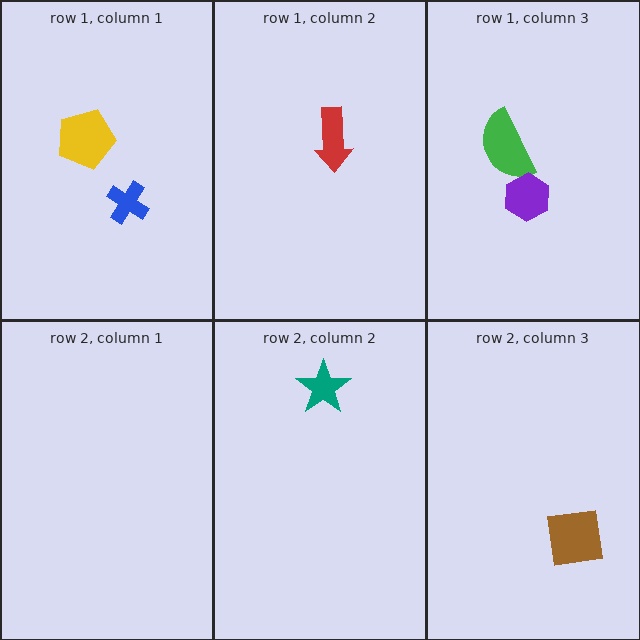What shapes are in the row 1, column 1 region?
The blue cross, the yellow pentagon.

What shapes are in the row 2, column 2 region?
The teal star.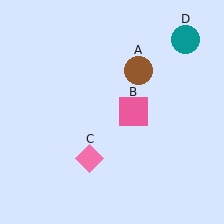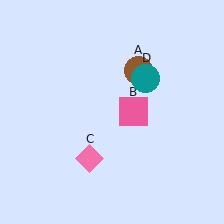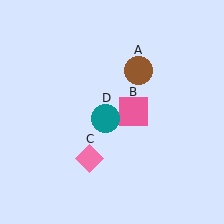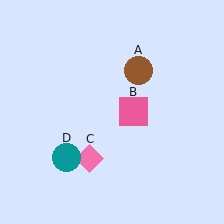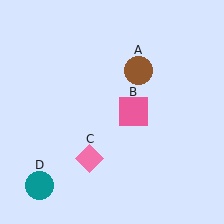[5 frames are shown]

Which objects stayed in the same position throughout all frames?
Brown circle (object A) and pink square (object B) and pink diamond (object C) remained stationary.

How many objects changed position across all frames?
1 object changed position: teal circle (object D).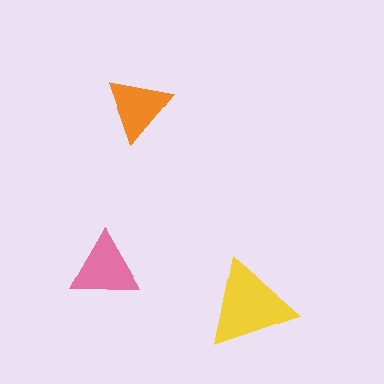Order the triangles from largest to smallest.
the yellow one, the pink one, the orange one.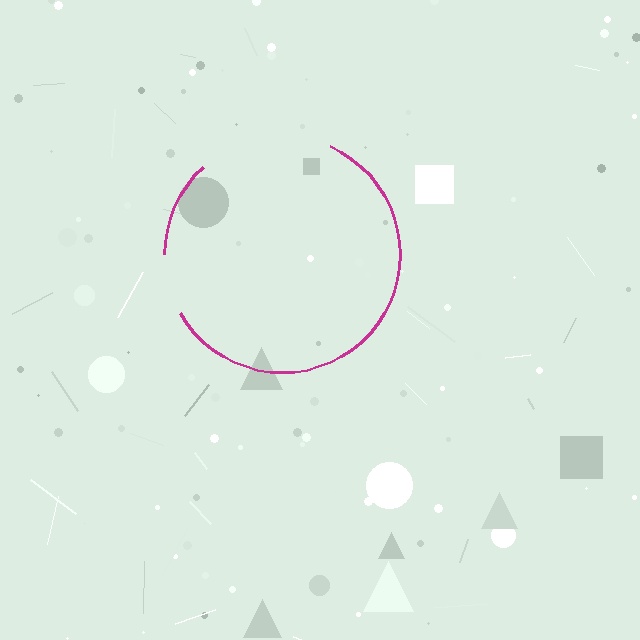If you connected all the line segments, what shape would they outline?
They would outline a circle.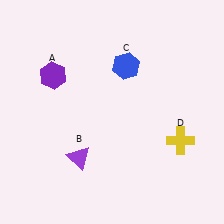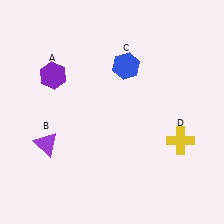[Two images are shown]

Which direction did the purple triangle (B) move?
The purple triangle (B) moved left.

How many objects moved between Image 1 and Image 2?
1 object moved between the two images.